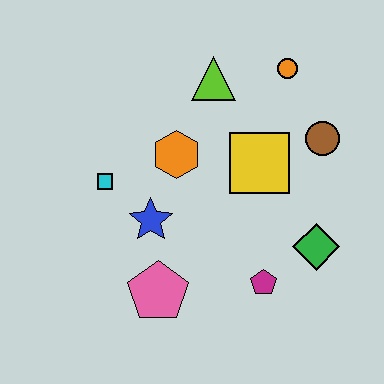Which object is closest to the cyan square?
The blue star is closest to the cyan square.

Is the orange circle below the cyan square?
No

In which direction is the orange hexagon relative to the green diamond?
The orange hexagon is to the left of the green diamond.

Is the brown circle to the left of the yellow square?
No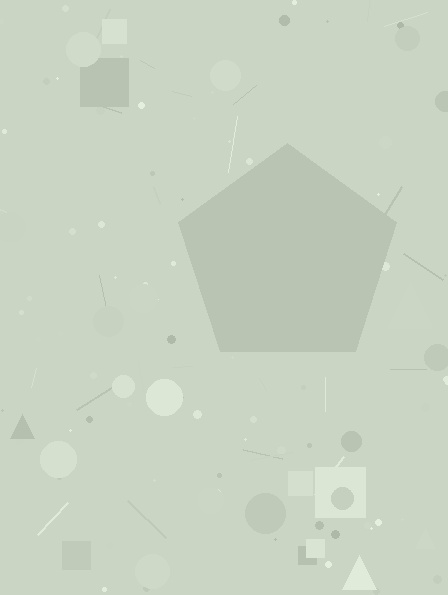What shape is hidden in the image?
A pentagon is hidden in the image.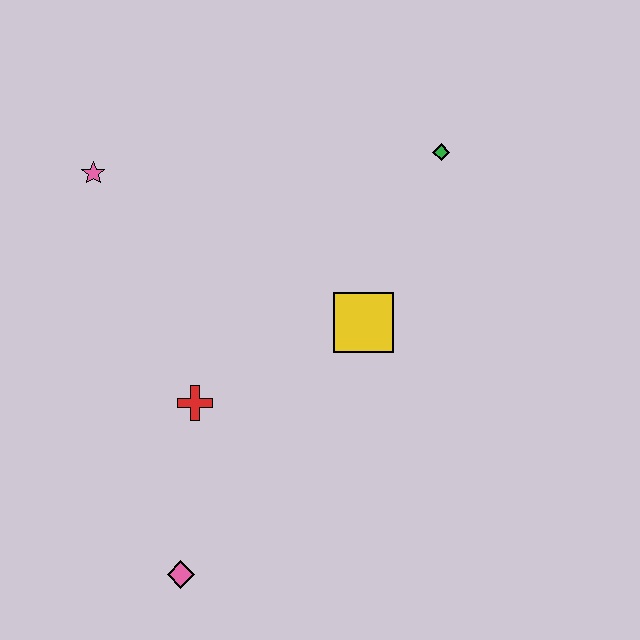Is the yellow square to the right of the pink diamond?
Yes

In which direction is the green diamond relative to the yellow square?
The green diamond is above the yellow square.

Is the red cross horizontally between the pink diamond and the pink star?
No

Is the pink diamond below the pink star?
Yes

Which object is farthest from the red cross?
The green diamond is farthest from the red cross.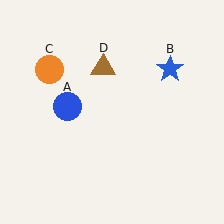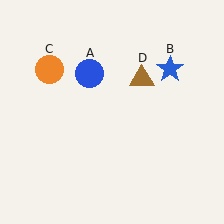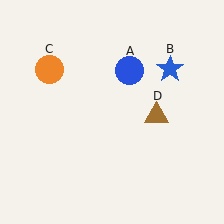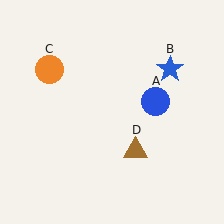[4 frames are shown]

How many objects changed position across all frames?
2 objects changed position: blue circle (object A), brown triangle (object D).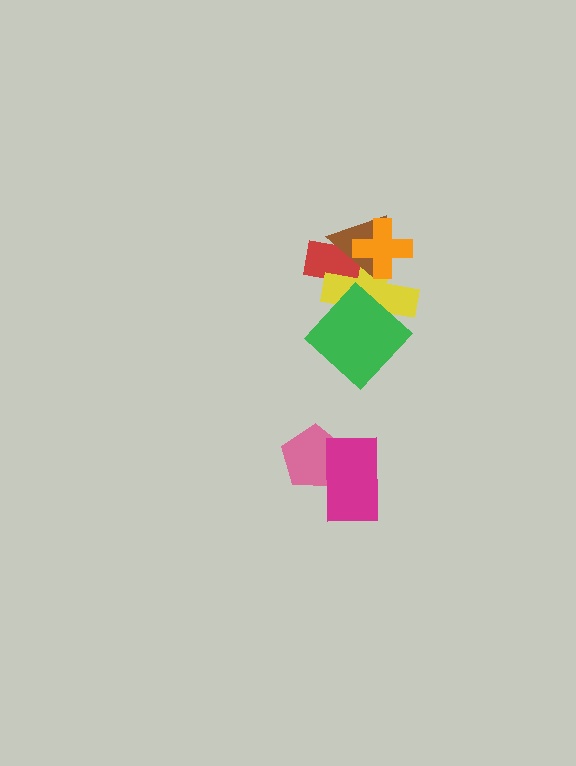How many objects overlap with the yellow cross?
4 objects overlap with the yellow cross.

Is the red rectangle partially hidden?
Yes, it is partially covered by another shape.